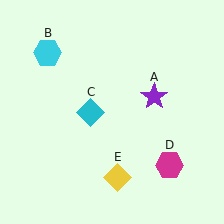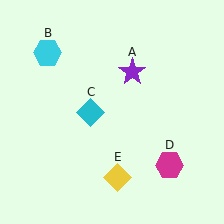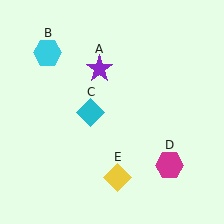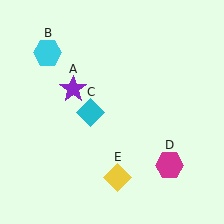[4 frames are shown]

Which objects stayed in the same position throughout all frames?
Cyan hexagon (object B) and cyan diamond (object C) and magenta hexagon (object D) and yellow diamond (object E) remained stationary.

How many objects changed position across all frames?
1 object changed position: purple star (object A).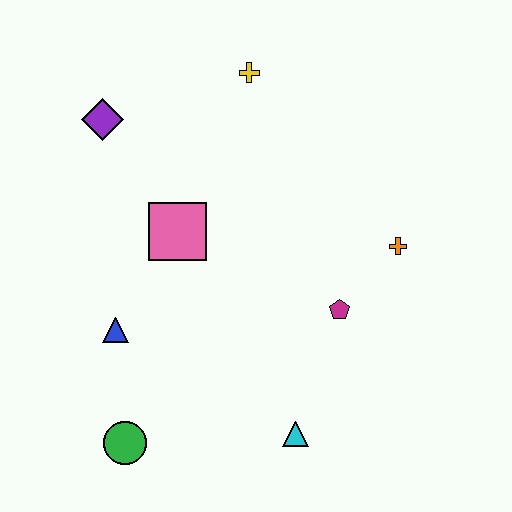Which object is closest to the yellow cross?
The purple diamond is closest to the yellow cross.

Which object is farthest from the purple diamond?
The cyan triangle is farthest from the purple diamond.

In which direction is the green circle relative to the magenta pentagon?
The green circle is to the left of the magenta pentagon.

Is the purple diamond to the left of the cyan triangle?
Yes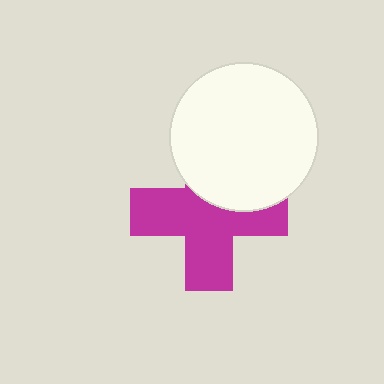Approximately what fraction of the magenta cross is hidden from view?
Roughly 34% of the magenta cross is hidden behind the white circle.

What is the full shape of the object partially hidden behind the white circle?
The partially hidden object is a magenta cross.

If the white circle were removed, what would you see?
You would see the complete magenta cross.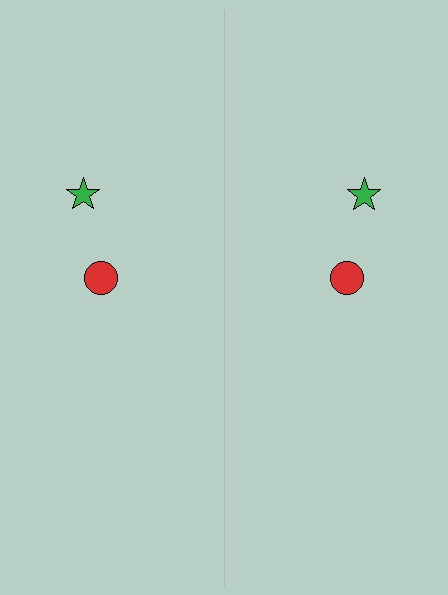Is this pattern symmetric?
Yes, this pattern has bilateral (reflection) symmetry.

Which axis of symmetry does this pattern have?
The pattern has a vertical axis of symmetry running through the center of the image.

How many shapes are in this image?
There are 4 shapes in this image.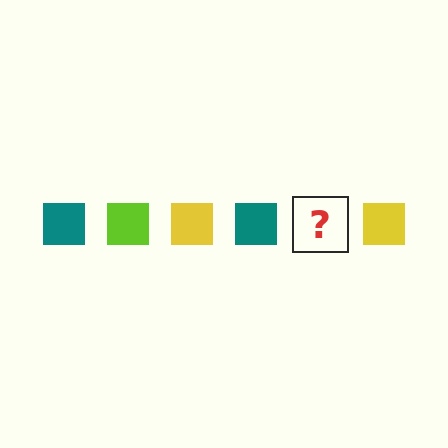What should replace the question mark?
The question mark should be replaced with a lime square.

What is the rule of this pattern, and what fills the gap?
The rule is that the pattern cycles through teal, lime, yellow squares. The gap should be filled with a lime square.